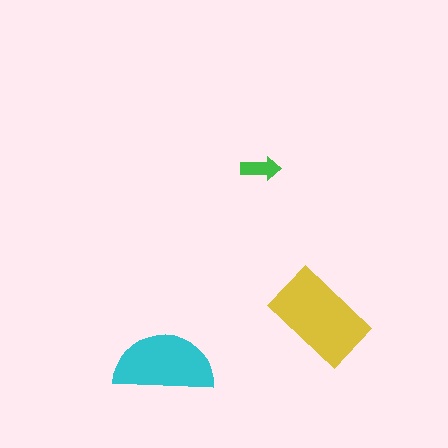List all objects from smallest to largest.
The green arrow, the cyan semicircle, the yellow rectangle.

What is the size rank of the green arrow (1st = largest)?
3rd.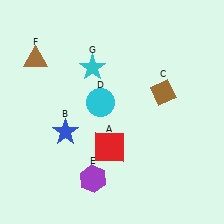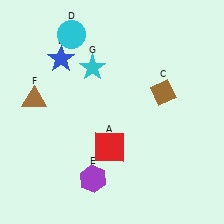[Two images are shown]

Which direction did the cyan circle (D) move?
The cyan circle (D) moved up.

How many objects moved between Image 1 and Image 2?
3 objects moved between the two images.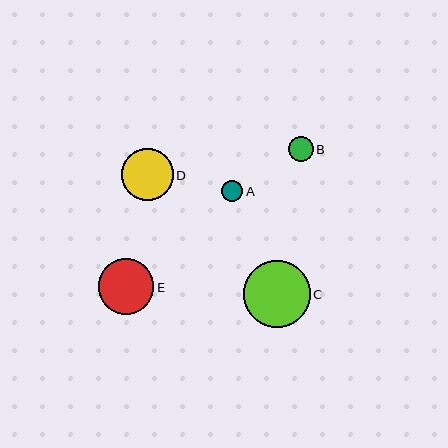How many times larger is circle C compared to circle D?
Circle C is approximately 1.3 times the size of circle D.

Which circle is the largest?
Circle C is the largest with a size of approximately 67 pixels.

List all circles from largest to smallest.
From largest to smallest: C, E, D, B, A.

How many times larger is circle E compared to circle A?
Circle E is approximately 2.6 times the size of circle A.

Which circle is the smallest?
Circle A is the smallest with a size of approximately 21 pixels.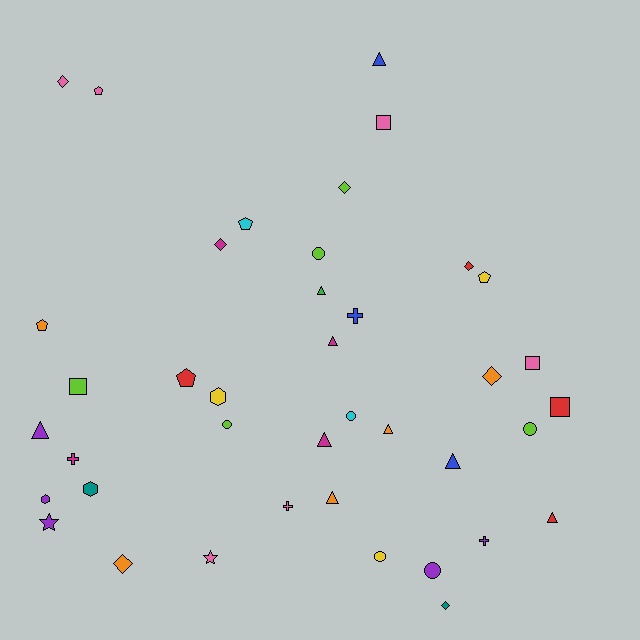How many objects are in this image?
There are 40 objects.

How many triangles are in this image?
There are 9 triangles.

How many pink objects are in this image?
There are 6 pink objects.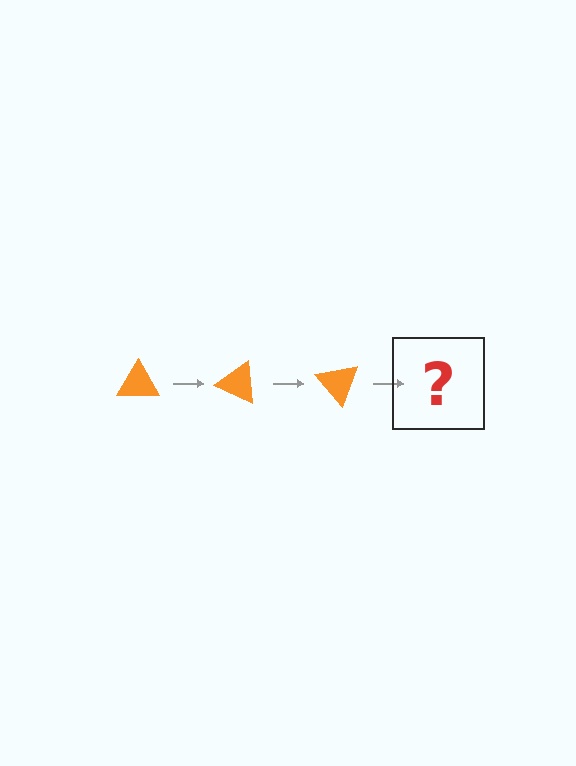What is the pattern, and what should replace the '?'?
The pattern is that the triangle rotates 25 degrees each step. The '?' should be an orange triangle rotated 75 degrees.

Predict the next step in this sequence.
The next step is an orange triangle rotated 75 degrees.